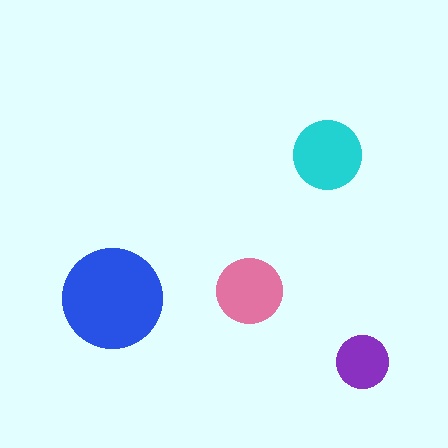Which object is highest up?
The cyan circle is topmost.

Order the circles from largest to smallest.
the blue one, the cyan one, the pink one, the purple one.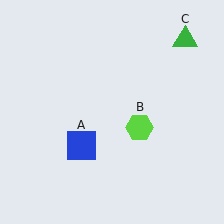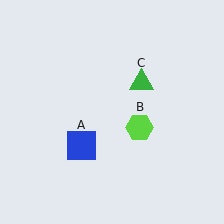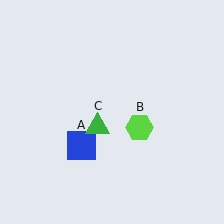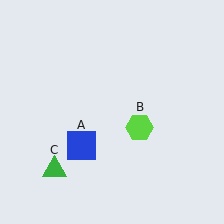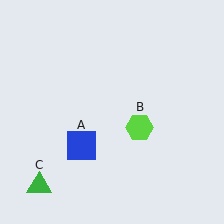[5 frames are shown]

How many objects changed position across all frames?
1 object changed position: green triangle (object C).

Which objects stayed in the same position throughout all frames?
Blue square (object A) and lime hexagon (object B) remained stationary.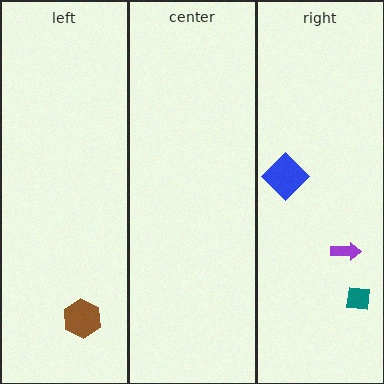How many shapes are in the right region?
3.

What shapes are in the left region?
The brown hexagon.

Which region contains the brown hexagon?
The left region.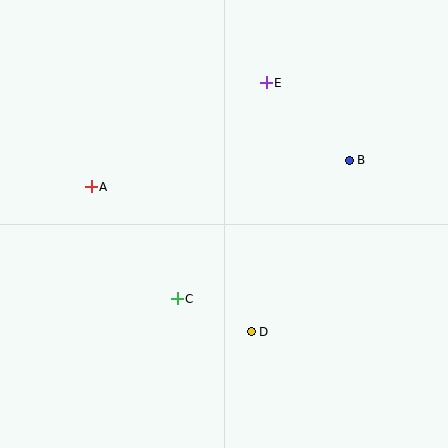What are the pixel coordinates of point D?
Point D is at (251, 332).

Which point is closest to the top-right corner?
Point B is closest to the top-right corner.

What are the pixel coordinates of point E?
Point E is at (266, 83).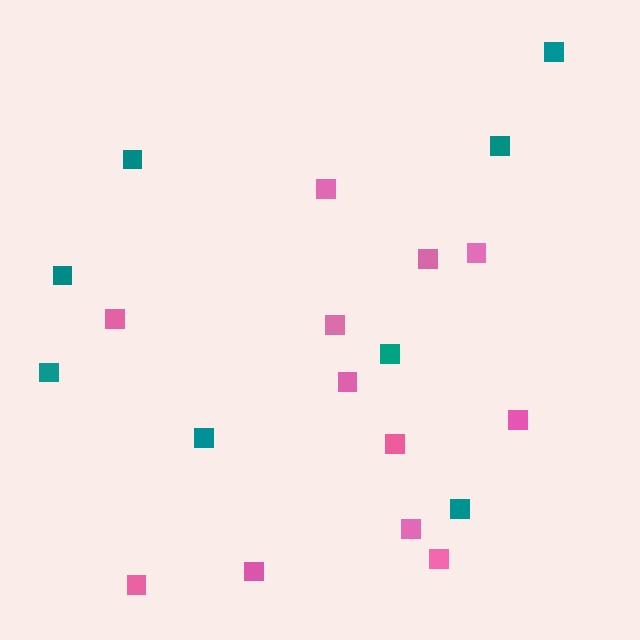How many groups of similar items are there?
There are 2 groups: one group of teal squares (8) and one group of pink squares (12).